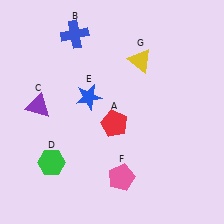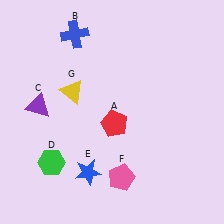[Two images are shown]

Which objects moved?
The objects that moved are: the blue star (E), the yellow triangle (G).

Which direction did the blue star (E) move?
The blue star (E) moved down.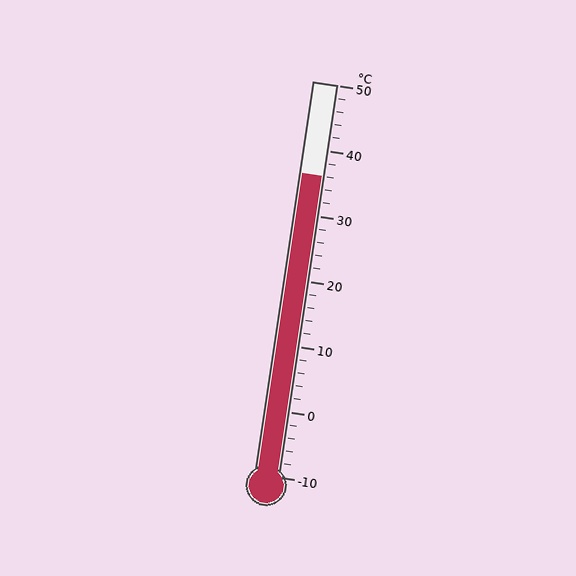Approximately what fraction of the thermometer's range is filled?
The thermometer is filled to approximately 75% of its range.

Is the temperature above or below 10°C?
The temperature is above 10°C.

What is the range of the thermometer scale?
The thermometer scale ranges from -10°C to 50°C.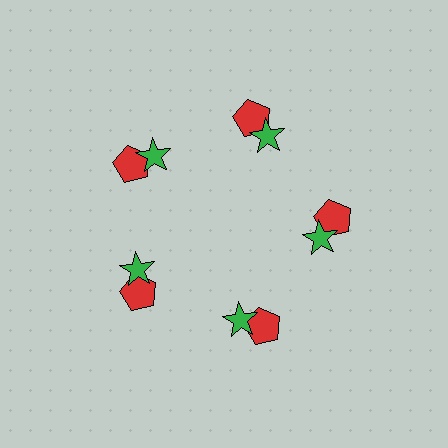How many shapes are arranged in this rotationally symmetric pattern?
There are 10 shapes, arranged in 5 groups of 2.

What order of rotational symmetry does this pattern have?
This pattern has 5-fold rotational symmetry.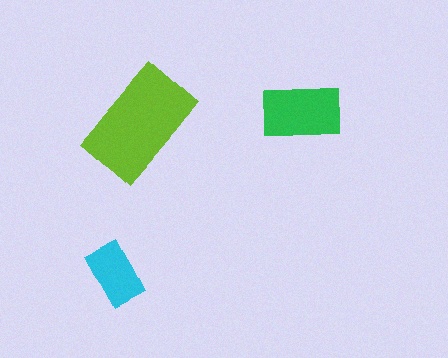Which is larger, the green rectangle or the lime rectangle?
The lime one.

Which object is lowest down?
The cyan rectangle is bottommost.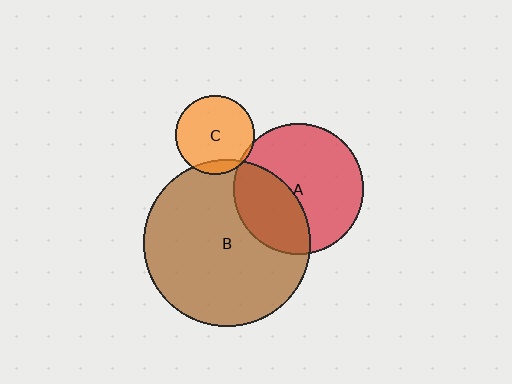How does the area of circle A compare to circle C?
Approximately 2.7 times.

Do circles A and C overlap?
Yes.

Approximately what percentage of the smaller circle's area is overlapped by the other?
Approximately 5%.